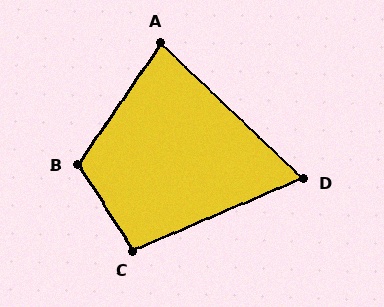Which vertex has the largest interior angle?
B, at approximately 113 degrees.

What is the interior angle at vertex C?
Approximately 99 degrees (obtuse).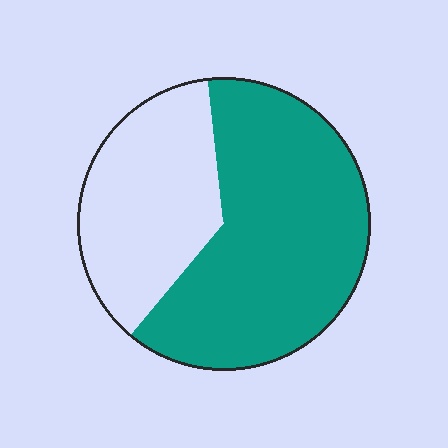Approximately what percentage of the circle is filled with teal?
Approximately 65%.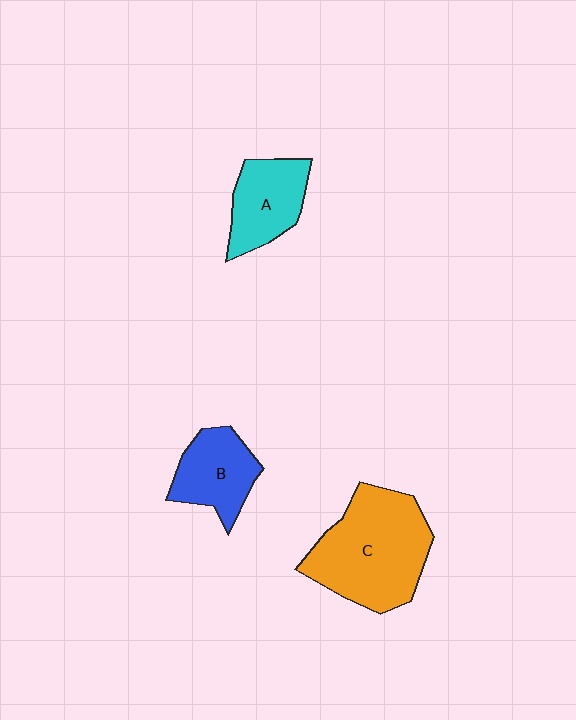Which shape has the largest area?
Shape C (orange).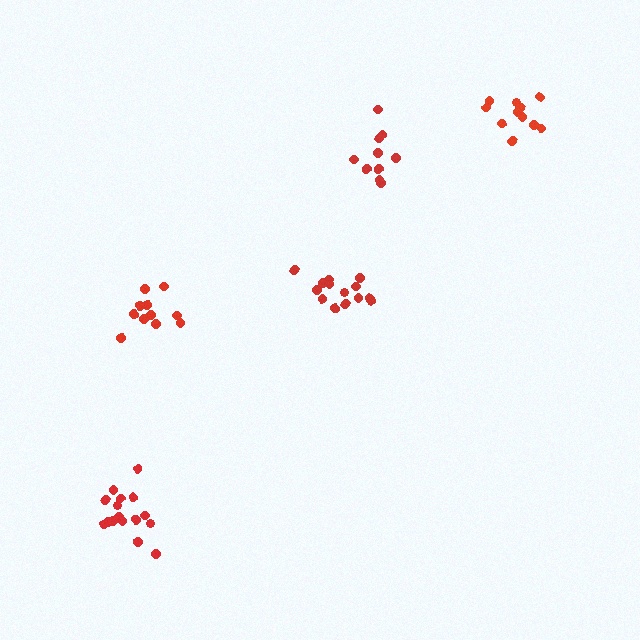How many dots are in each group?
Group 1: 11 dots, Group 2: 11 dots, Group 3: 14 dots, Group 4: 10 dots, Group 5: 16 dots (62 total).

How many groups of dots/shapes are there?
There are 5 groups.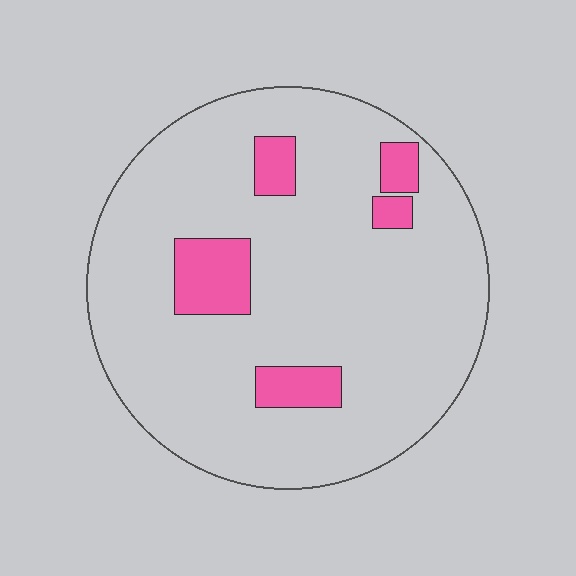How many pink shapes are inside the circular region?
5.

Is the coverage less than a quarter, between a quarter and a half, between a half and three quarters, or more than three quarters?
Less than a quarter.